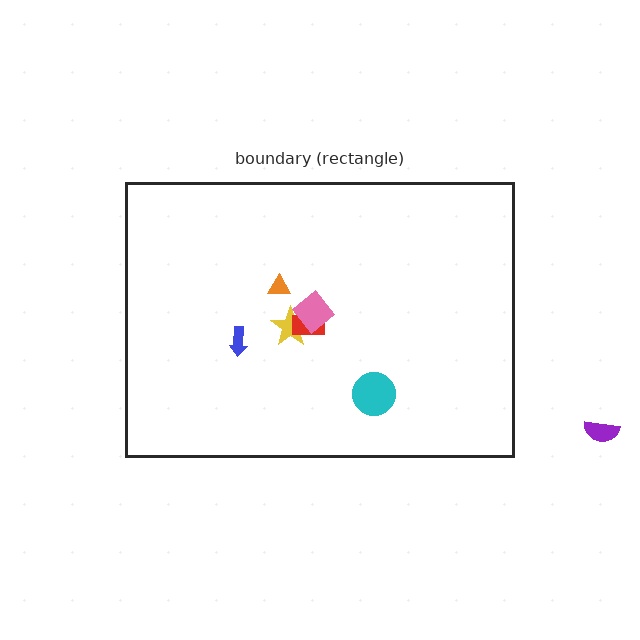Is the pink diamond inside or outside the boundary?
Inside.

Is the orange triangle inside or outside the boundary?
Inside.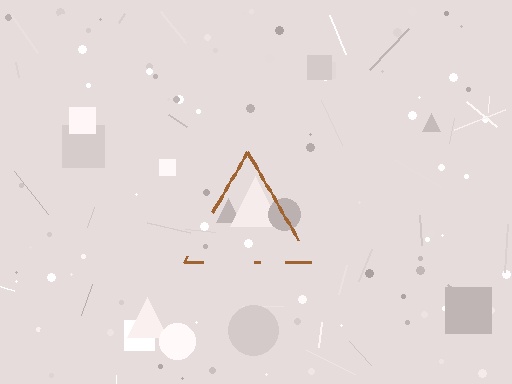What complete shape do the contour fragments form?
The contour fragments form a triangle.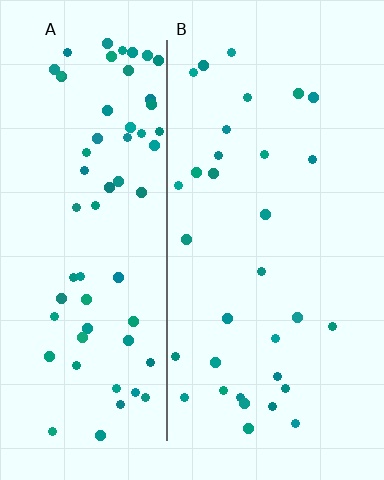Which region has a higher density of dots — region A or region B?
A (the left).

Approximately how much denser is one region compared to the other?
Approximately 2.1× — region A over region B.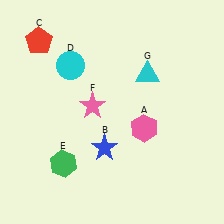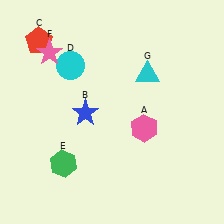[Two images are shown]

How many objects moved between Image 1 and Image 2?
2 objects moved between the two images.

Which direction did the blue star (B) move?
The blue star (B) moved up.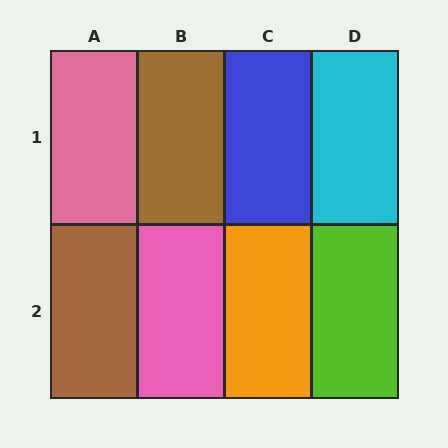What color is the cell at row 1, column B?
Brown.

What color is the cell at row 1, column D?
Cyan.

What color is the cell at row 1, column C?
Blue.